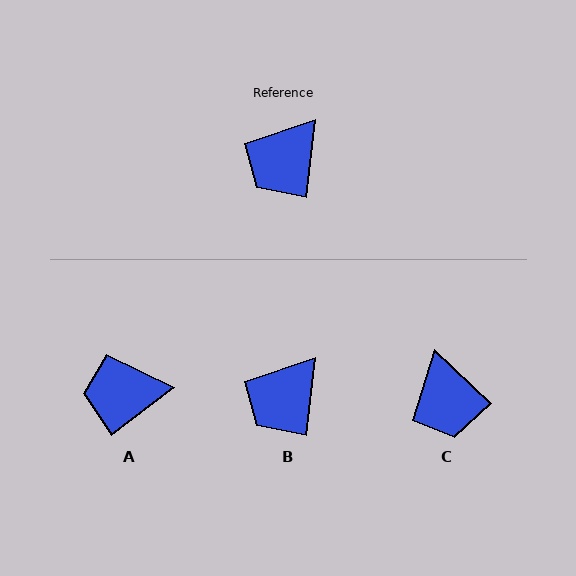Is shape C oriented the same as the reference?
No, it is off by about 53 degrees.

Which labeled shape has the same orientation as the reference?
B.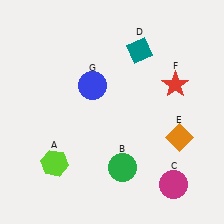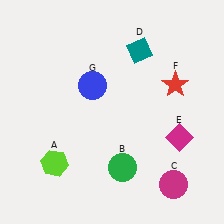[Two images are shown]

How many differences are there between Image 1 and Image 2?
There is 1 difference between the two images.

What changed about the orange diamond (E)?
In Image 1, E is orange. In Image 2, it changed to magenta.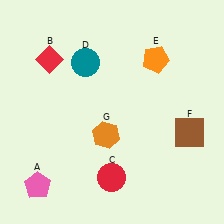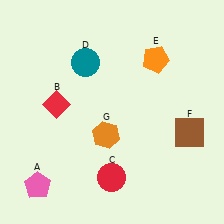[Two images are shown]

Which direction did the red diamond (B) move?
The red diamond (B) moved down.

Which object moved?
The red diamond (B) moved down.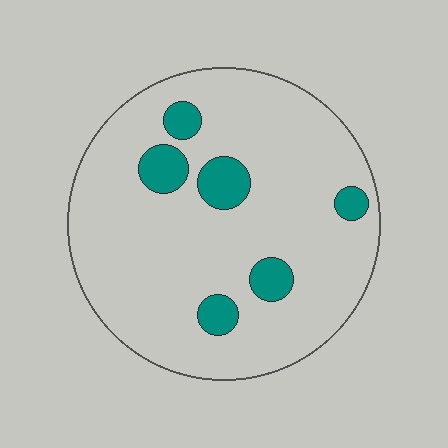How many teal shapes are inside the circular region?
6.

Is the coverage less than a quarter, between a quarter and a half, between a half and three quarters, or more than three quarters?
Less than a quarter.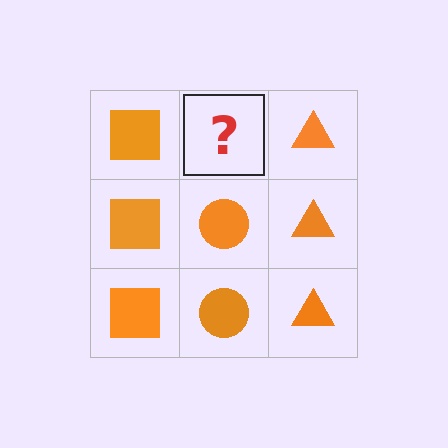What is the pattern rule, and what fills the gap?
The rule is that each column has a consistent shape. The gap should be filled with an orange circle.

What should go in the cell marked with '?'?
The missing cell should contain an orange circle.